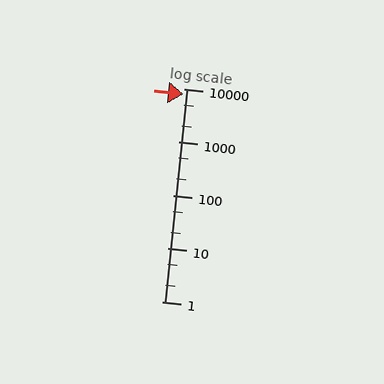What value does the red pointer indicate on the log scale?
The pointer indicates approximately 8000.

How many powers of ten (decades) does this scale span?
The scale spans 4 decades, from 1 to 10000.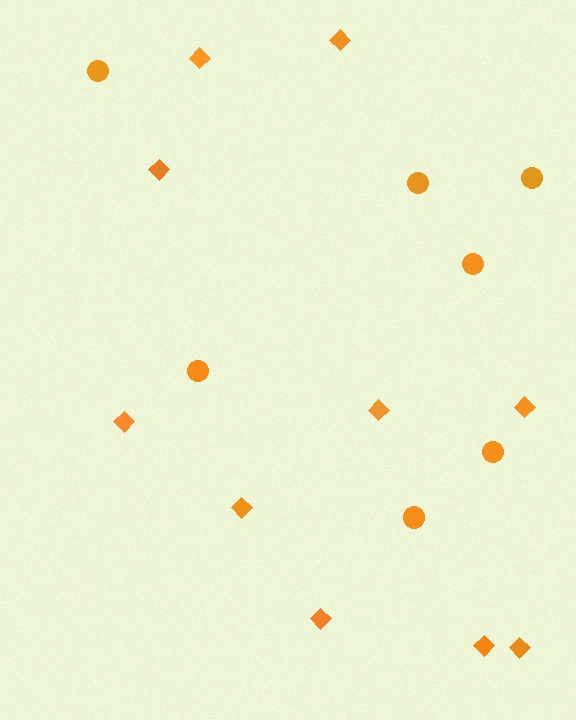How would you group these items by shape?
There are 2 groups: one group of circles (7) and one group of diamonds (10).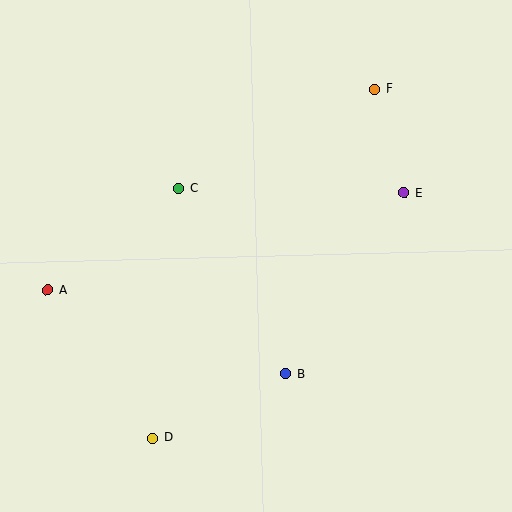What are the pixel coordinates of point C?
Point C is at (179, 188).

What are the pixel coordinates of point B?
Point B is at (286, 374).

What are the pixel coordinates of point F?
Point F is at (374, 89).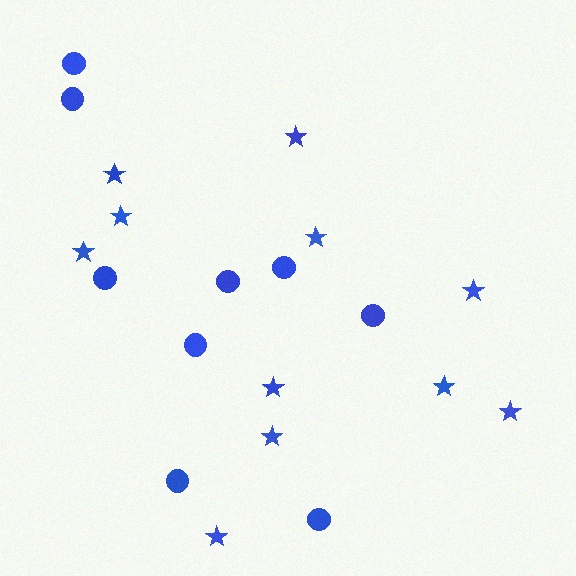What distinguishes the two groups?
There are 2 groups: one group of circles (9) and one group of stars (11).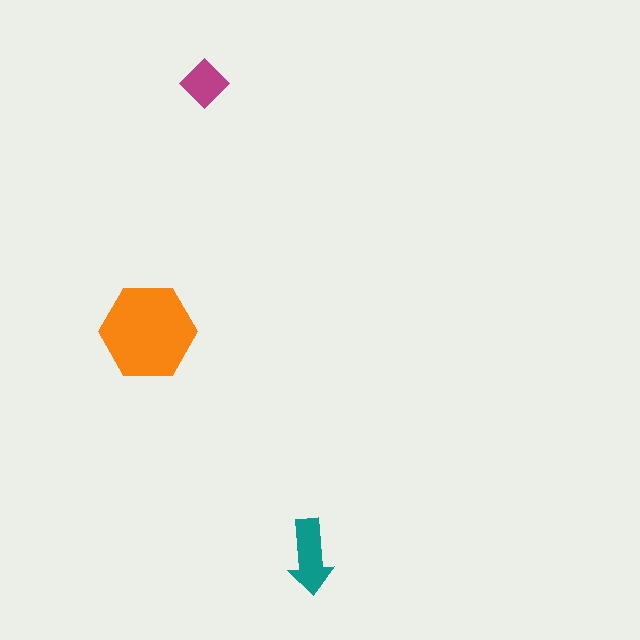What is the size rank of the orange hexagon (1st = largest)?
1st.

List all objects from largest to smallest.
The orange hexagon, the teal arrow, the magenta diamond.